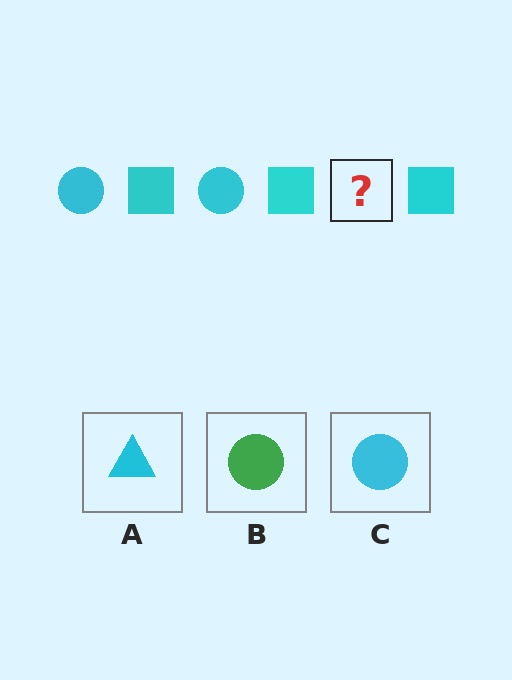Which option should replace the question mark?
Option C.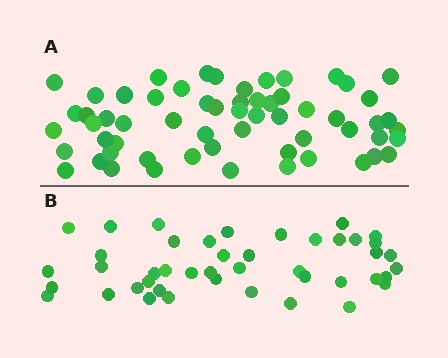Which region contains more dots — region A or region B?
Region A (the top region) has more dots.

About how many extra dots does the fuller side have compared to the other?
Region A has approximately 15 more dots than region B.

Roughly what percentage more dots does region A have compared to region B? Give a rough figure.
About 35% more.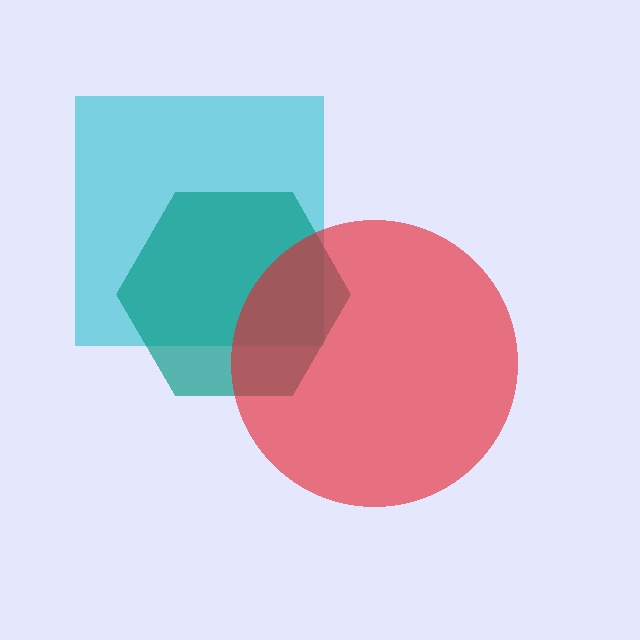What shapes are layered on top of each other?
The layered shapes are: a cyan square, a teal hexagon, a red circle.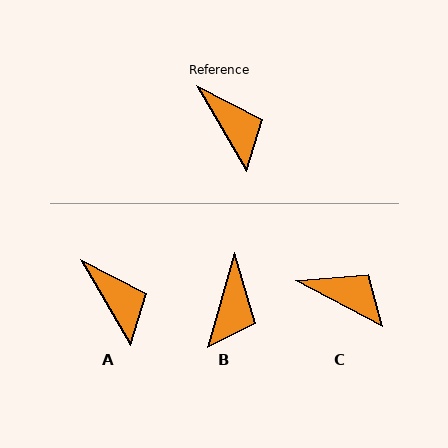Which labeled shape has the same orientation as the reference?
A.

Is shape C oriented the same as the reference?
No, it is off by about 32 degrees.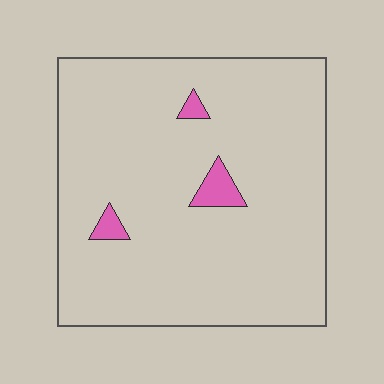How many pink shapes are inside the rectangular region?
3.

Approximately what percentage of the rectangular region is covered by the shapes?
Approximately 5%.